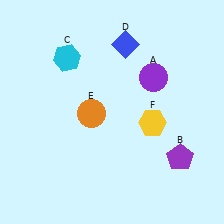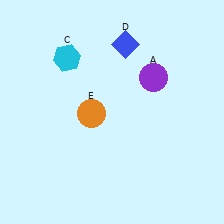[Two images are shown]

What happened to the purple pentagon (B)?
The purple pentagon (B) was removed in Image 2. It was in the bottom-right area of Image 1.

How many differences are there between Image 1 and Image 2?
There are 2 differences between the two images.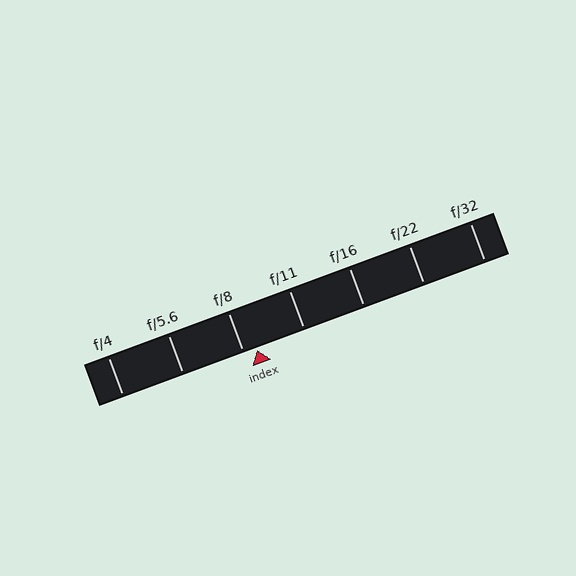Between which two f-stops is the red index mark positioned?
The index mark is between f/8 and f/11.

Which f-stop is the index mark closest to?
The index mark is closest to f/8.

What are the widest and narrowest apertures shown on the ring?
The widest aperture shown is f/4 and the narrowest is f/32.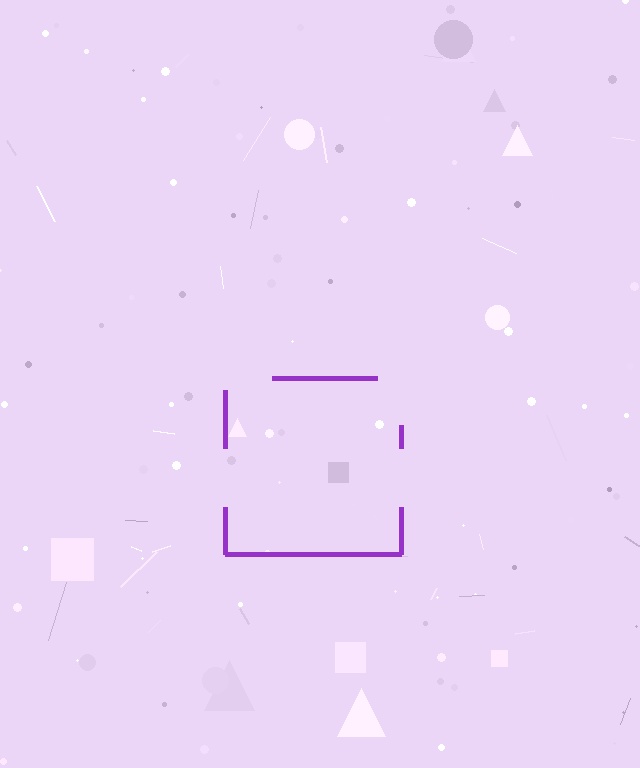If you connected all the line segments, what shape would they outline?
They would outline a square.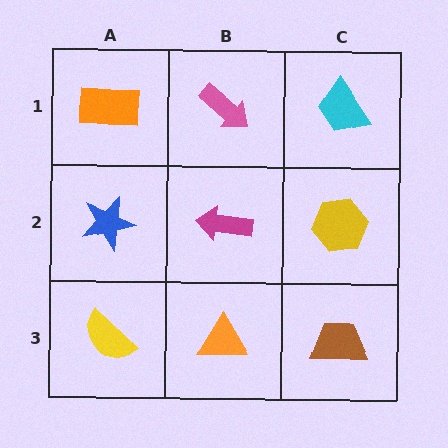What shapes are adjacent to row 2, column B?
A pink arrow (row 1, column B), an orange triangle (row 3, column B), a blue star (row 2, column A), a yellow hexagon (row 2, column C).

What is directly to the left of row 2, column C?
A magenta arrow.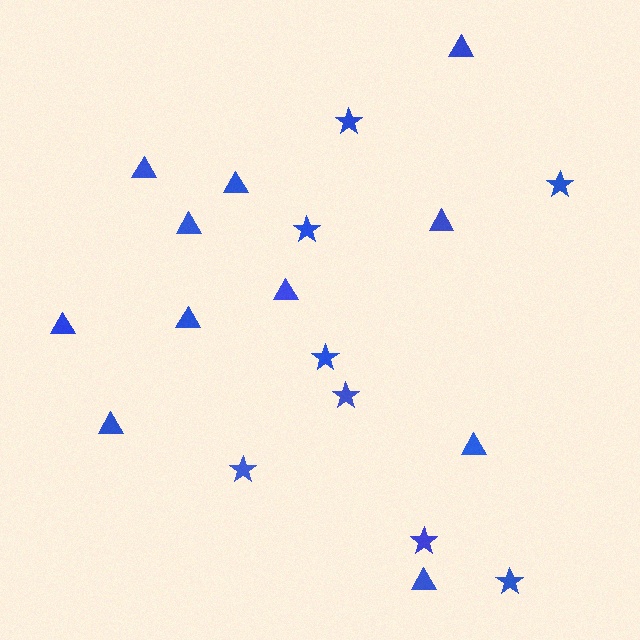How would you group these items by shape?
There are 2 groups: one group of triangles (11) and one group of stars (8).